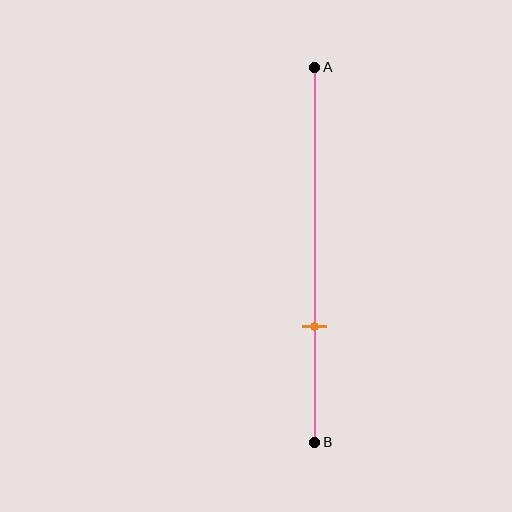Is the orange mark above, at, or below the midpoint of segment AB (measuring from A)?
The orange mark is below the midpoint of segment AB.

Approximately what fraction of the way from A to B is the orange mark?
The orange mark is approximately 70% of the way from A to B.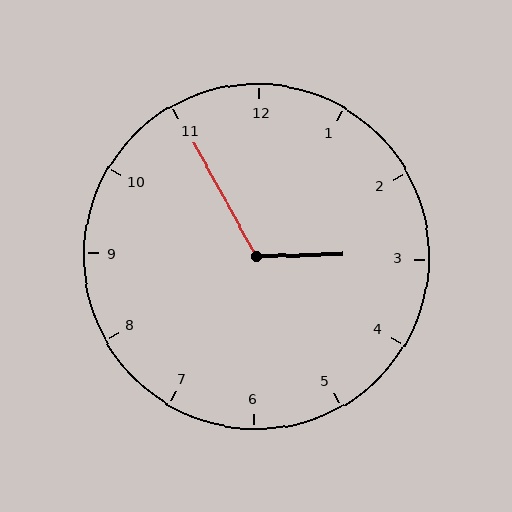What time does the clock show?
2:55.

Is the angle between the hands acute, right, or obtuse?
It is obtuse.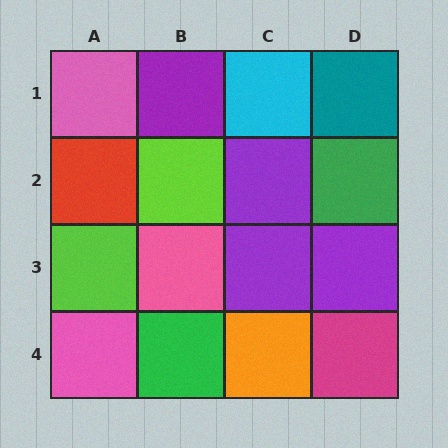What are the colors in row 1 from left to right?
Pink, purple, cyan, teal.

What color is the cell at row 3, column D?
Purple.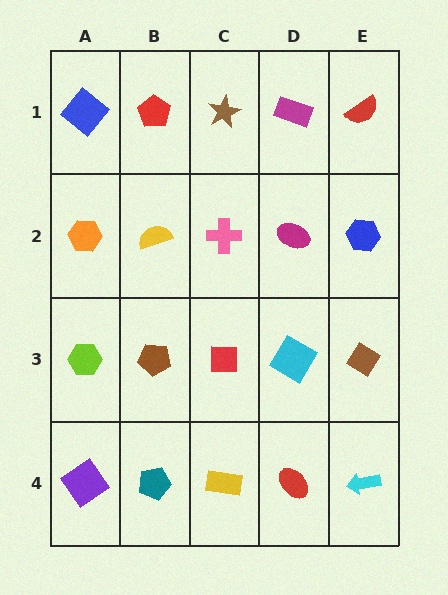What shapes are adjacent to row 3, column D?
A magenta ellipse (row 2, column D), a red ellipse (row 4, column D), a red square (row 3, column C), a brown diamond (row 3, column E).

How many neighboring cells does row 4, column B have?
3.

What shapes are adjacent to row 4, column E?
A brown diamond (row 3, column E), a red ellipse (row 4, column D).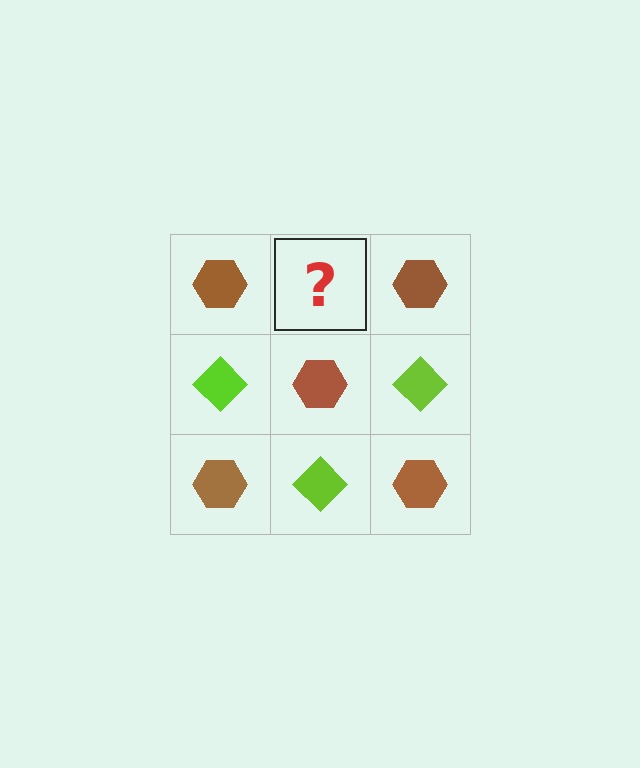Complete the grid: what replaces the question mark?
The question mark should be replaced with a lime diamond.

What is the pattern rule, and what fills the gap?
The rule is that it alternates brown hexagon and lime diamond in a checkerboard pattern. The gap should be filled with a lime diamond.